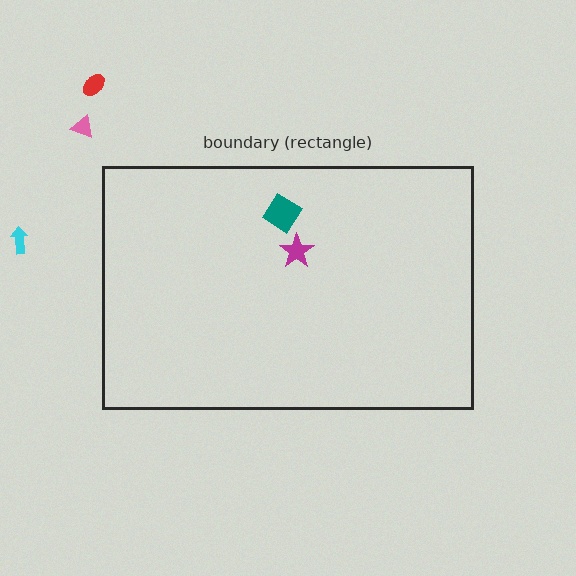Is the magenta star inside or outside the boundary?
Inside.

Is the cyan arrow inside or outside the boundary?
Outside.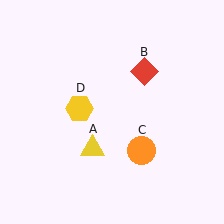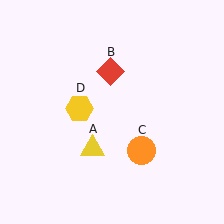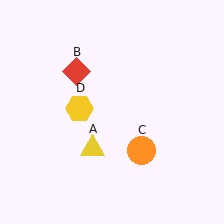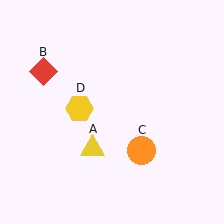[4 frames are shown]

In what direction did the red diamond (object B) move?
The red diamond (object B) moved left.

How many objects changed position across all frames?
1 object changed position: red diamond (object B).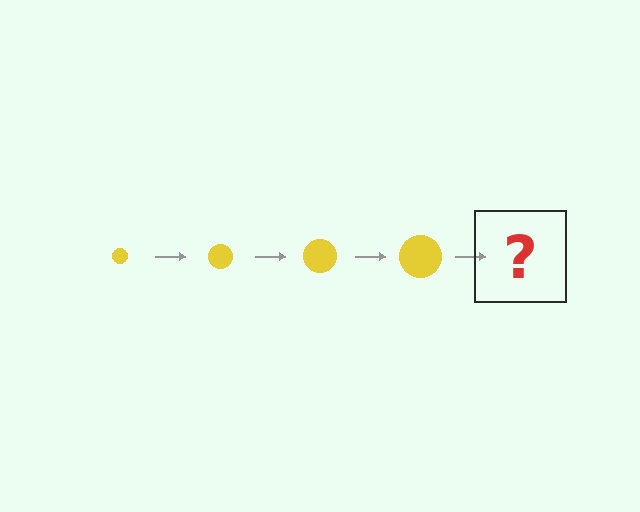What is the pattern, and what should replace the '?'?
The pattern is that the circle gets progressively larger each step. The '?' should be a yellow circle, larger than the previous one.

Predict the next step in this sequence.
The next step is a yellow circle, larger than the previous one.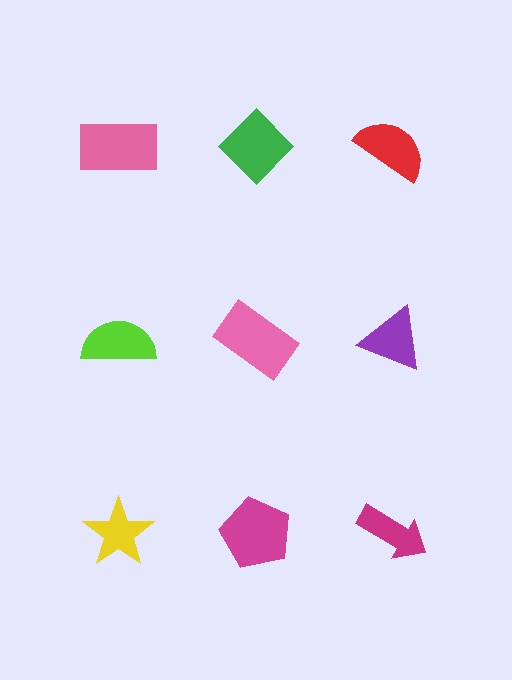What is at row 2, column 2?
A pink rectangle.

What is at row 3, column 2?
A magenta pentagon.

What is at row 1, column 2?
A green diamond.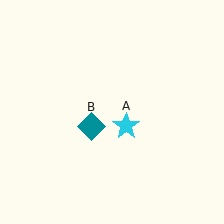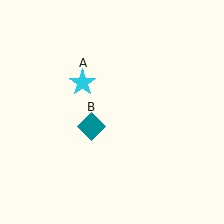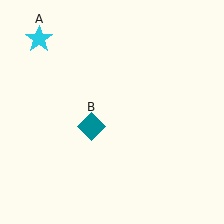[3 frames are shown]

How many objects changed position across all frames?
1 object changed position: cyan star (object A).